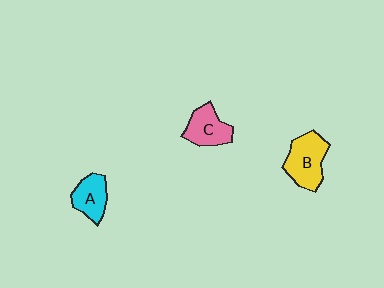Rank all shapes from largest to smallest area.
From largest to smallest: B (yellow), C (pink), A (cyan).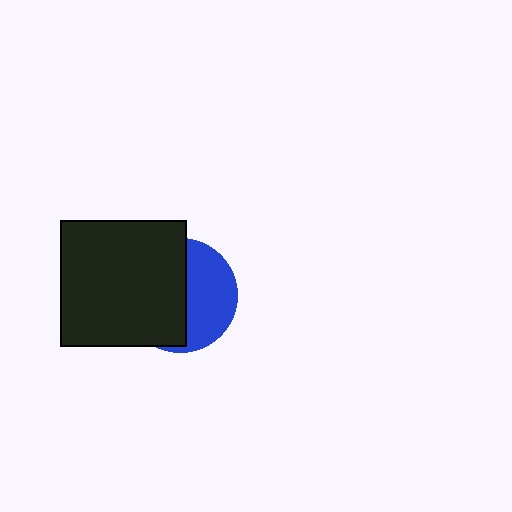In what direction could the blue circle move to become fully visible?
The blue circle could move right. That would shift it out from behind the black square entirely.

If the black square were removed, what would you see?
You would see the complete blue circle.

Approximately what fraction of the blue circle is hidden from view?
Roughly 57% of the blue circle is hidden behind the black square.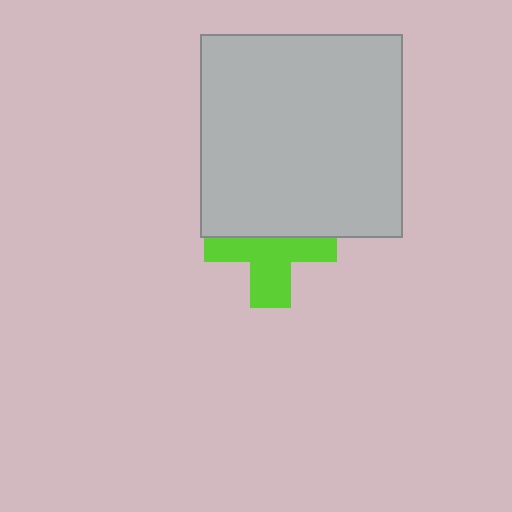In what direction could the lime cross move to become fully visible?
The lime cross could move down. That would shift it out from behind the light gray square entirely.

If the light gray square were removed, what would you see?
You would see the complete lime cross.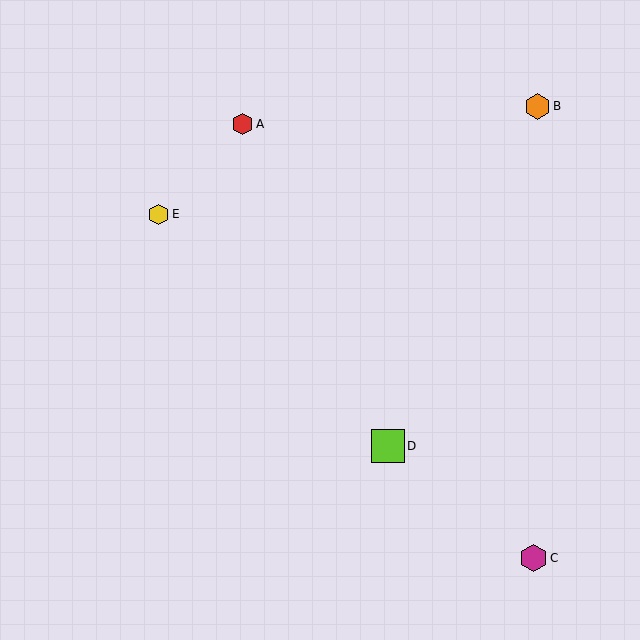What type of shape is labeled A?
Shape A is a red hexagon.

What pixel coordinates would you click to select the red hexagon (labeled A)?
Click at (243, 124) to select the red hexagon A.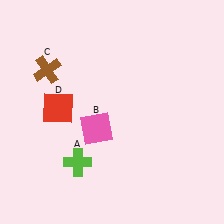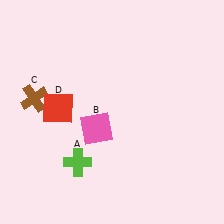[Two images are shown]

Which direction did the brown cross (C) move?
The brown cross (C) moved down.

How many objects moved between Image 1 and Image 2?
1 object moved between the two images.